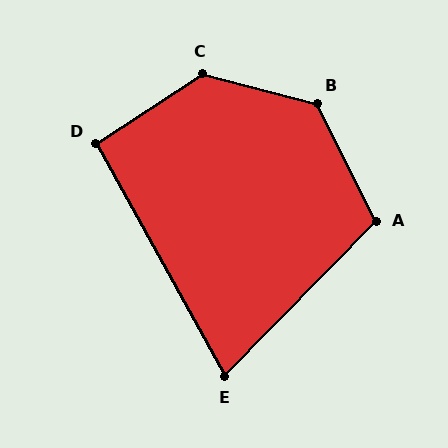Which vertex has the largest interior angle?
C, at approximately 132 degrees.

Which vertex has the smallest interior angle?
E, at approximately 73 degrees.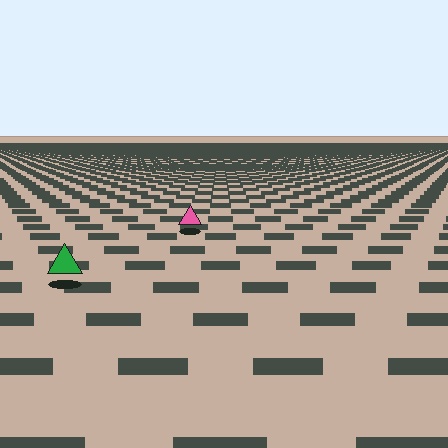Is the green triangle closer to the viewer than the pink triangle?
Yes. The green triangle is closer — you can tell from the texture gradient: the ground texture is coarser near it.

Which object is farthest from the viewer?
The pink triangle is farthest from the viewer. It appears smaller and the ground texture around it is denser.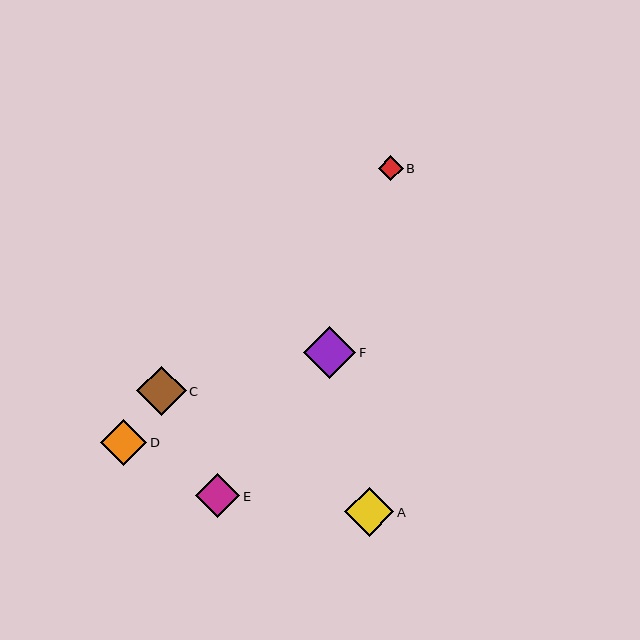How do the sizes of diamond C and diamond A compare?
Diamond C and diamond A are approximately the same size.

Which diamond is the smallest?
Diamond B is the smallest with a size of approximately 25 pixels.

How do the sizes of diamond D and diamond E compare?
Diamond D and diamond E are approximately the same size.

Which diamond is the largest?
Diamond F is the largest with a size of approximately 52 pixels.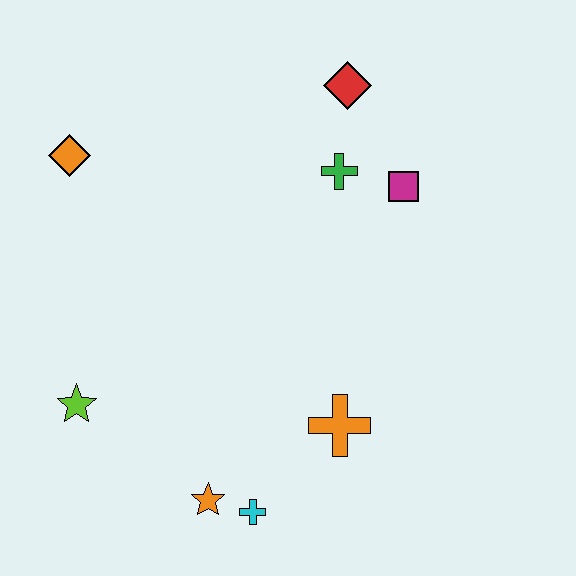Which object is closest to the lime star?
The orange star is closest to the lime star.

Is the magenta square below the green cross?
Yes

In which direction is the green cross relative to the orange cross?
The green cross is above the orange cross.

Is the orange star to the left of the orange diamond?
No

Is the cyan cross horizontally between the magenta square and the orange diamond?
Yes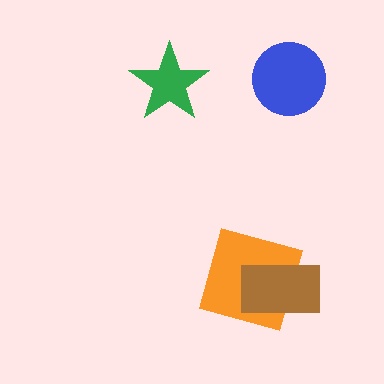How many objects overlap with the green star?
0 objects overlap with the green star.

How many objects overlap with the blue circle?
0 objects overlap with the blue circle.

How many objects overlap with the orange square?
1 object overlaps with the orange square.